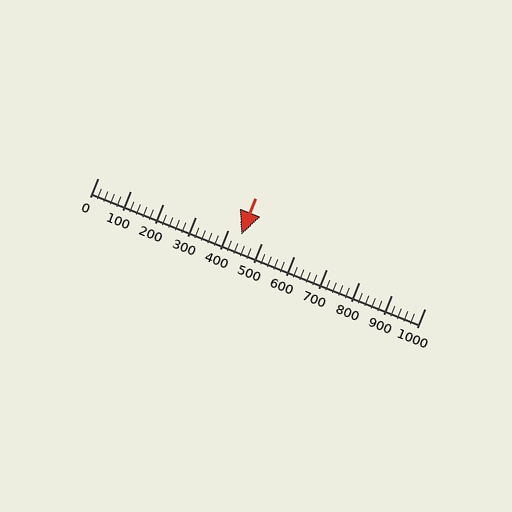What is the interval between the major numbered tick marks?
The major tick marks are spaced 100 units apart.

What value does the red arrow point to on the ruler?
The red arrow points to approximately 438.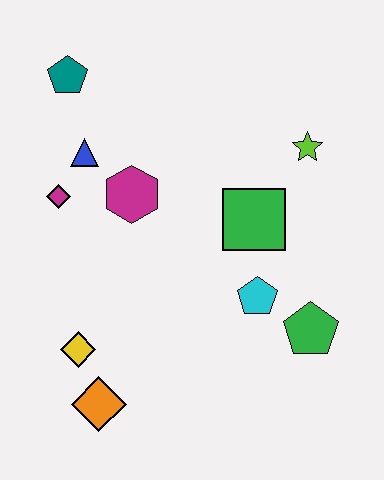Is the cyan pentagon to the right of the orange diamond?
Yes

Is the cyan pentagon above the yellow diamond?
Yes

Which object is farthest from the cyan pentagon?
The teal pentagon is farthest from the cyan pentagon.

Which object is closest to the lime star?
The green square is closest to the lime star.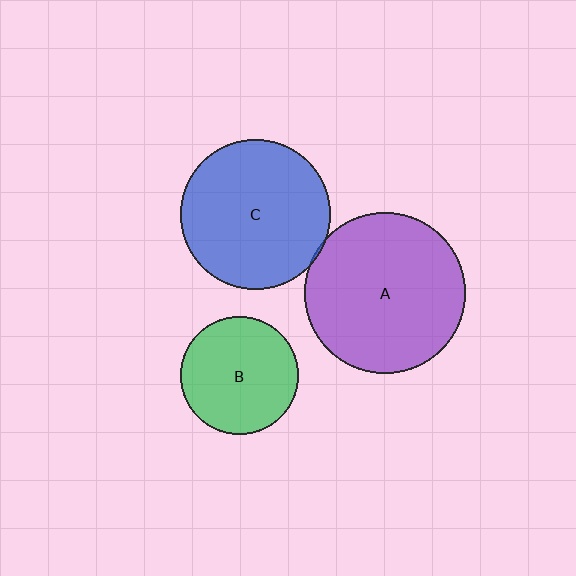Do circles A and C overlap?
Yes.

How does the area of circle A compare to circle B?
Approximately 1.9 times.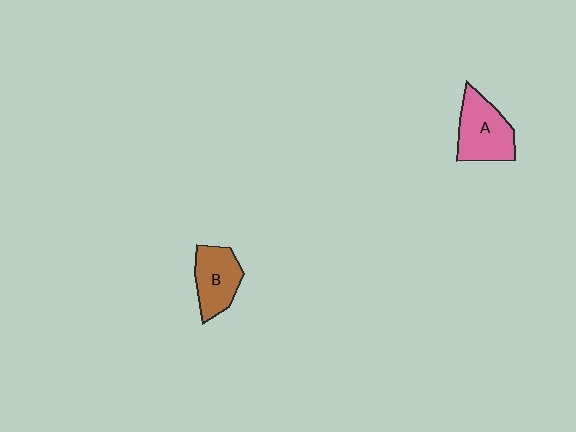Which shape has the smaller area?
Shape B (brown).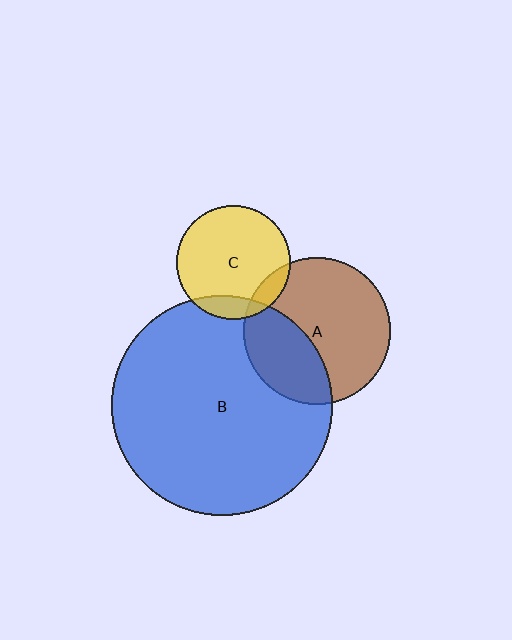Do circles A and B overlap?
Yes.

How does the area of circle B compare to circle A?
Approximately 2.3 times.